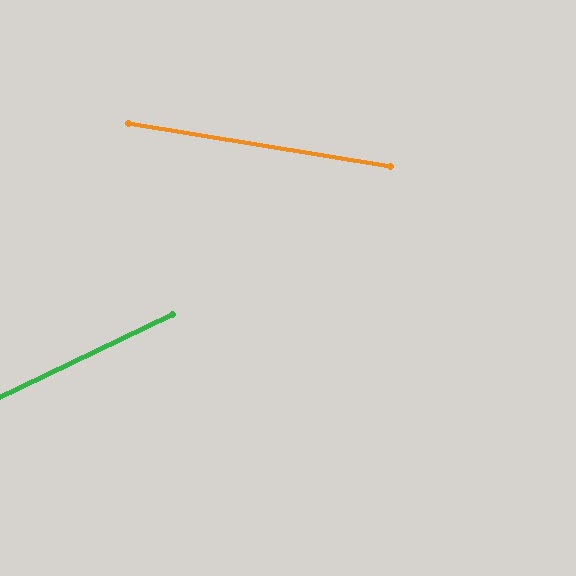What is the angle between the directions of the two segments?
Approximately 35 degrees.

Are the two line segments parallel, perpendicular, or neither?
Neither parallel nor perpendicular — they differ by about 35°.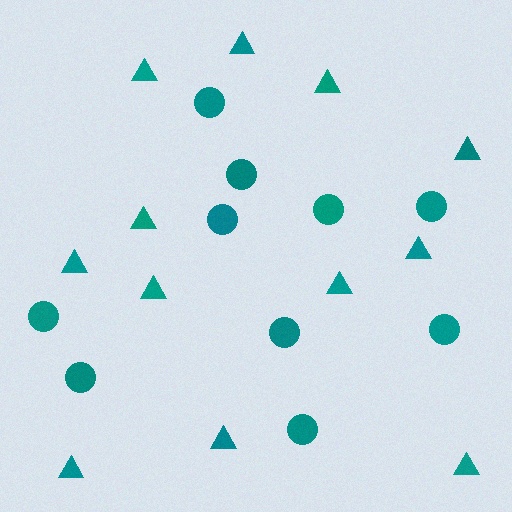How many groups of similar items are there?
There are 2 groups: one group of circles (10) and one group of triangles (12).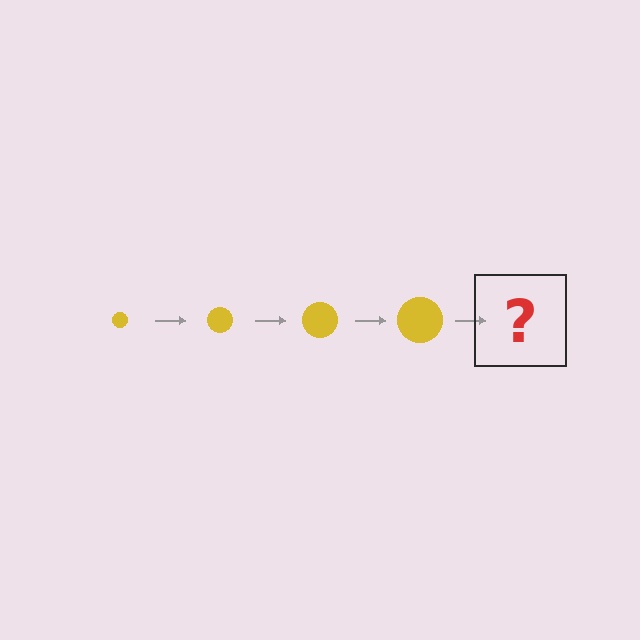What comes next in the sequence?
The next element should be a yellow circle, larger than the previous one.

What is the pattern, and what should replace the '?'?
The pattern is that the circle gets progressively larger each step. The '?' should be a yellow circle, larger than the previous one.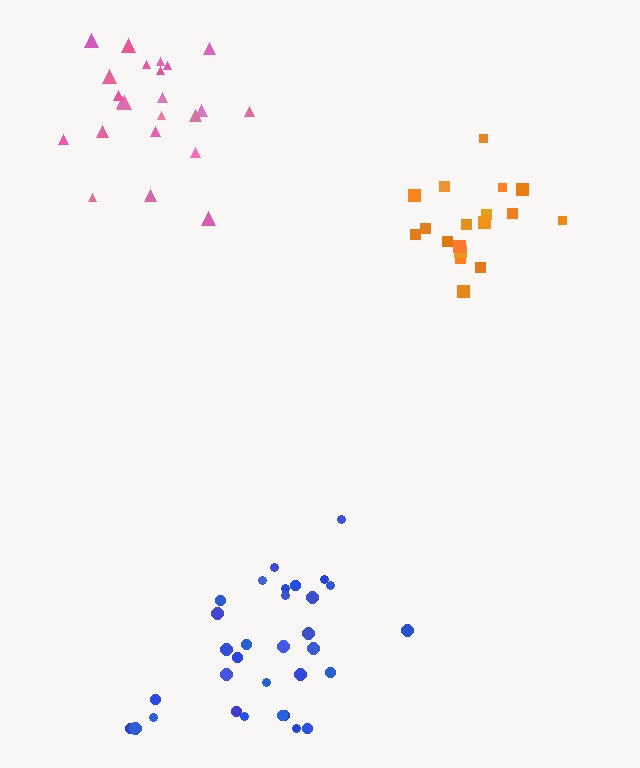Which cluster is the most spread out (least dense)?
Pink.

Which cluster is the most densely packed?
Orange.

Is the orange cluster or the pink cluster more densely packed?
Orange.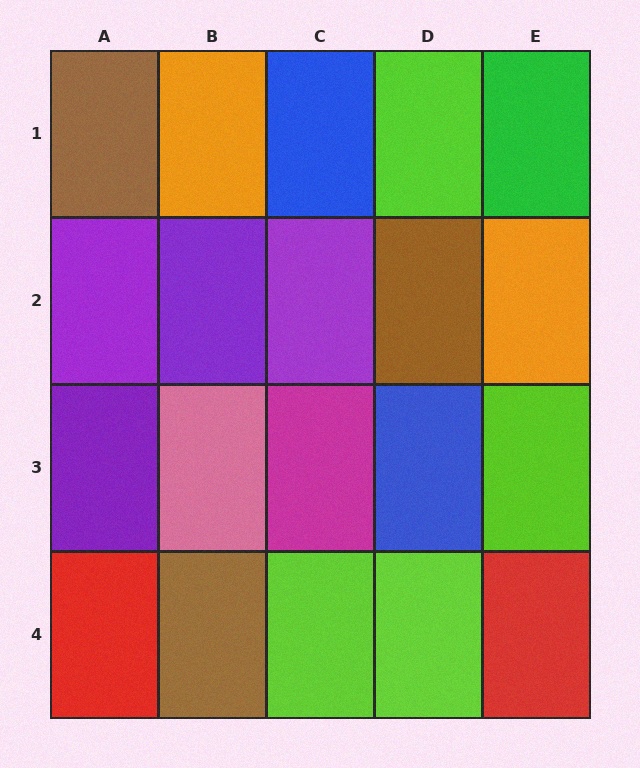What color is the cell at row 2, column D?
Brown.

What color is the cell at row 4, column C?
Lime.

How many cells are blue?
2 cells are blue.